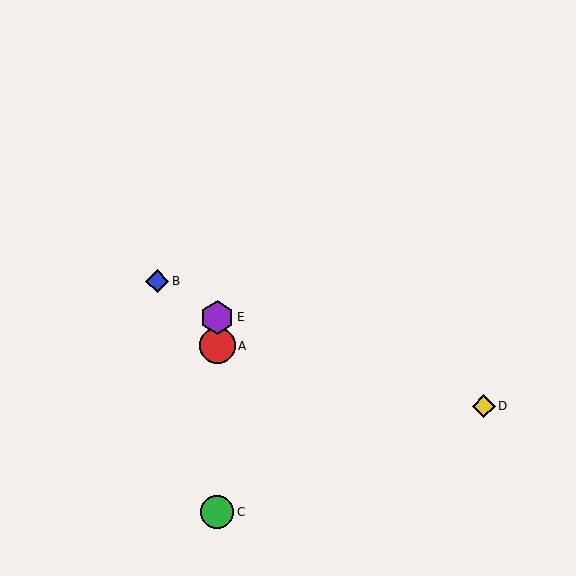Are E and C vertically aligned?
Yes, both are at x≈217.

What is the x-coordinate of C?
Object C is at x≈217.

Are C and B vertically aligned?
No, C is at x≈217 and B is at x≈157.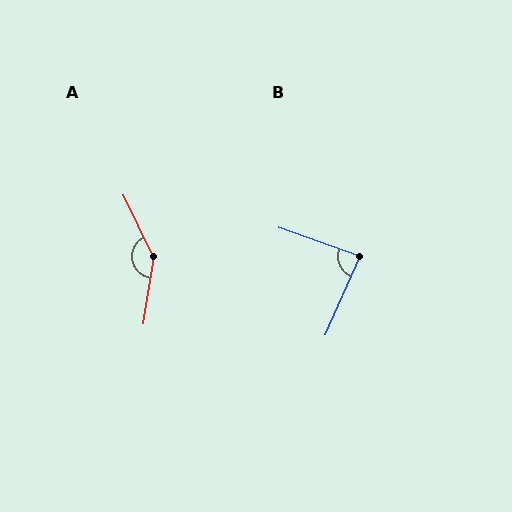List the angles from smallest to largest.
B (85°), A (146°).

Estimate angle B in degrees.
Approximately 85 degrees.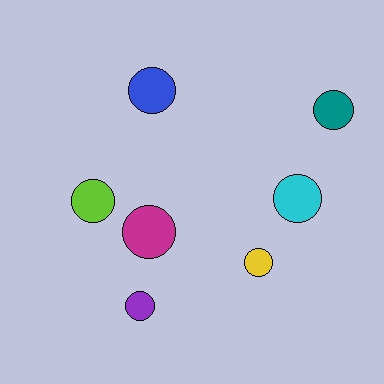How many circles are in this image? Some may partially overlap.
There are 7 circles.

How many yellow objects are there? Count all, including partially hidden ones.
There is 1 yellow object.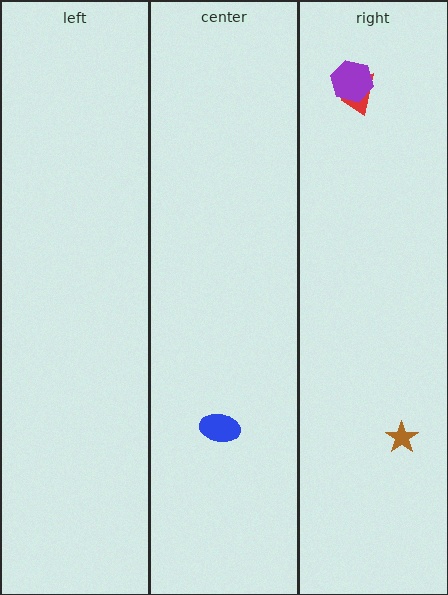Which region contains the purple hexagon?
The right region.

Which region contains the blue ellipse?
The center region.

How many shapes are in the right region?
3.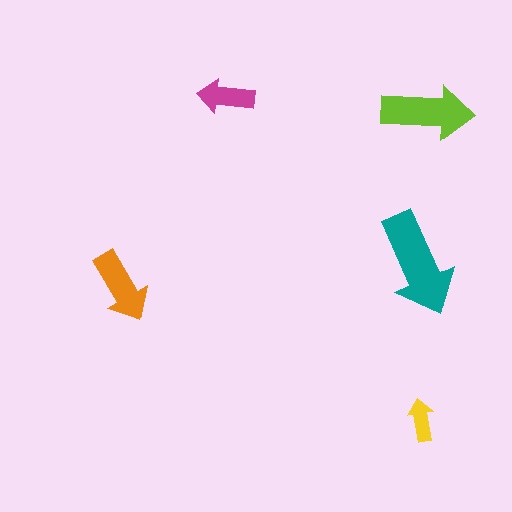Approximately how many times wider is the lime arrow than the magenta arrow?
About 1.5 times wider.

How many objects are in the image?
There are 5 objects in the image.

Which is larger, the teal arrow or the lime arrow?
The teal one.